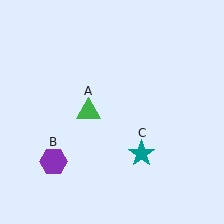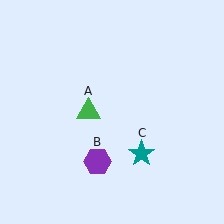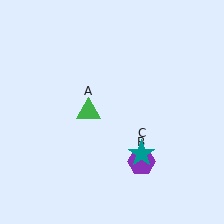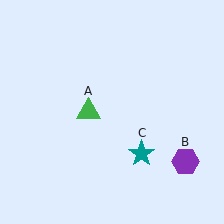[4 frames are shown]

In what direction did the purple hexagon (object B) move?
The purple hexagon (object B) moved right.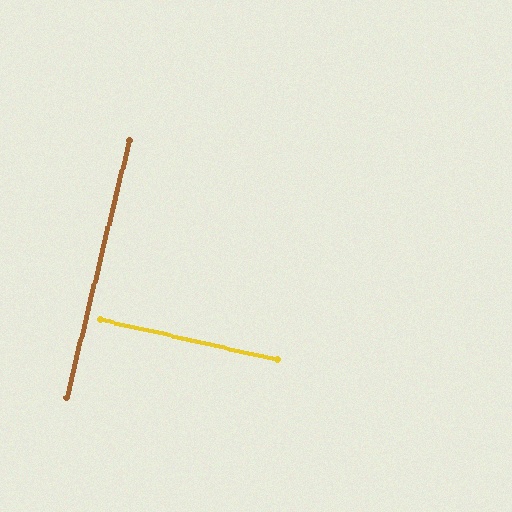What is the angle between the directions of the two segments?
Approximately 89 degrees.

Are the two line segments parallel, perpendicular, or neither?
Perpendicular — they meet at approximately 89°.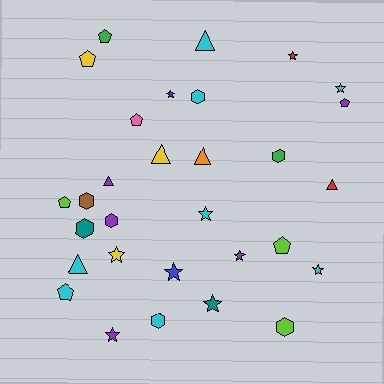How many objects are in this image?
There are 30 objects.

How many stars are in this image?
There are 10 stars.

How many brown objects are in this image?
There is 1 brown object.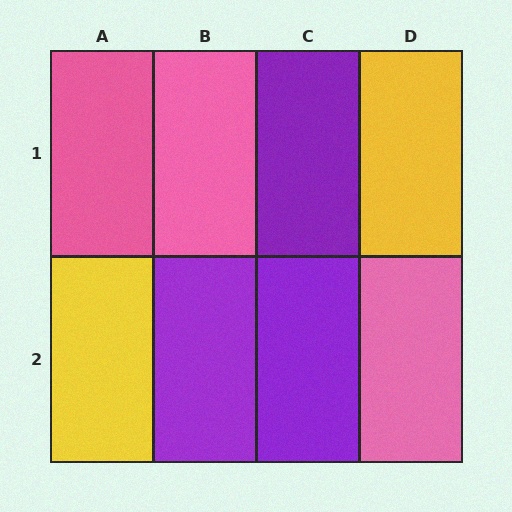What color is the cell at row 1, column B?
Pink.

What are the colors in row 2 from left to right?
Yellow, purple, purple, pink.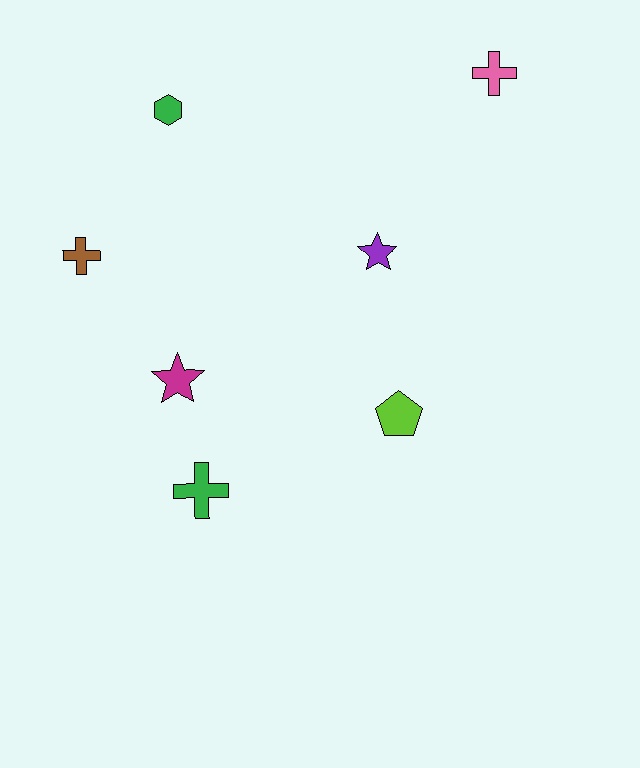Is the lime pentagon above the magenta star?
No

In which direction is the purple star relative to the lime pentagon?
The purple star is above the lime pentagon.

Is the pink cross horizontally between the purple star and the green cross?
No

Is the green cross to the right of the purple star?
No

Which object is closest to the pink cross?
The purple star is closest to the pink cross.